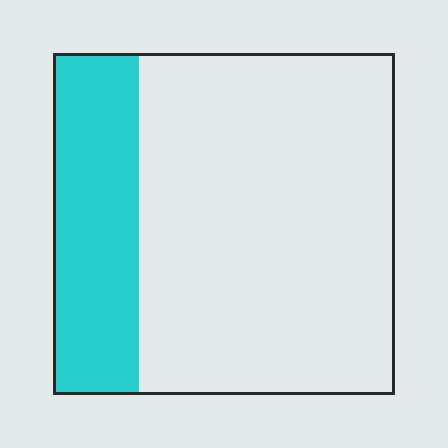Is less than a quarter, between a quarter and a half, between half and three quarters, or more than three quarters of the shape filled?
Between a quarter and a half.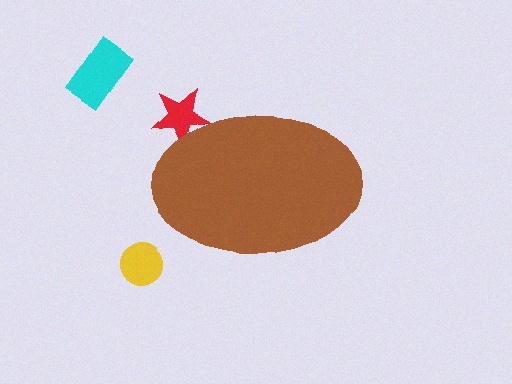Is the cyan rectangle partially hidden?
No, the cyan rectangle is fully visible.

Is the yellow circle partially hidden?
No, the yellow circle is fully visible.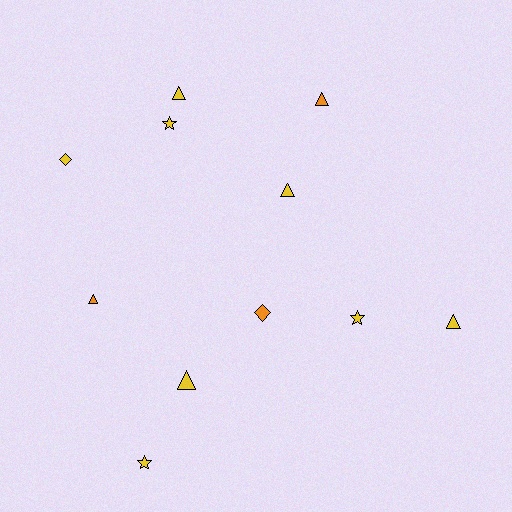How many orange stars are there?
There are no orange stars.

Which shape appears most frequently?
Triangle, with 6 objects.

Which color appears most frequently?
Yellow, with 8 objects.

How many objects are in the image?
There are 11 objects.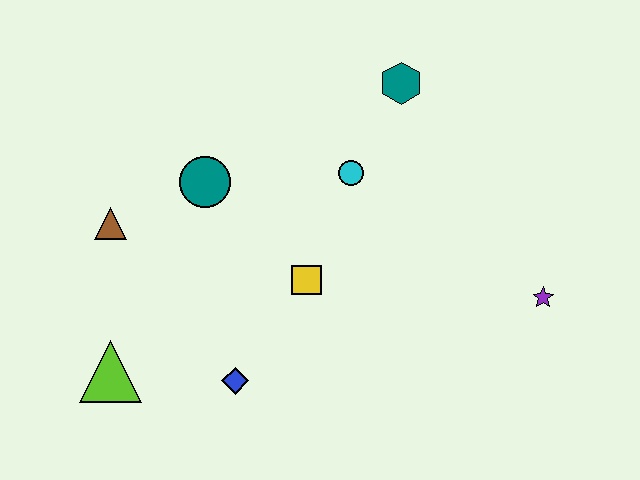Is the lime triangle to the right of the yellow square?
No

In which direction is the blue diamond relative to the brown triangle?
The blue diamond is below the brown triangle.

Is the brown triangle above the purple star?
Yes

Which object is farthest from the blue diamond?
The teal hexagon is farthest from the blue diamond.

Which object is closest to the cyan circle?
The teal hexagon is closest to the cyan circle.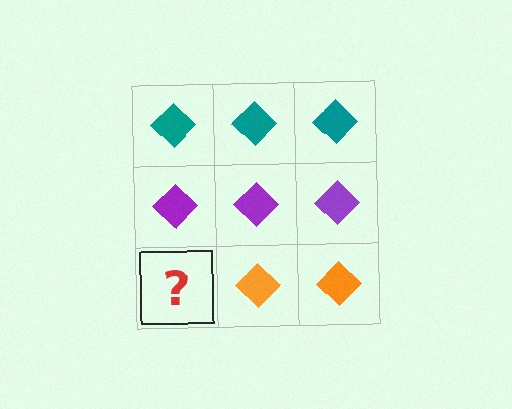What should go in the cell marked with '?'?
The missing cell should contain an orange diamond.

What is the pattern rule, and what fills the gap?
The rule is that each row has a consistent color. The gap should be filled with an orange diamond.